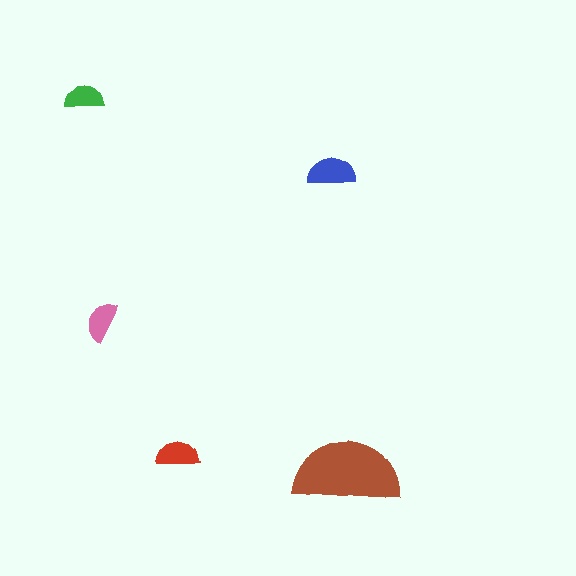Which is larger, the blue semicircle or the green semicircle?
The blue one.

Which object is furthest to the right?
The brown semicircle is rightmost.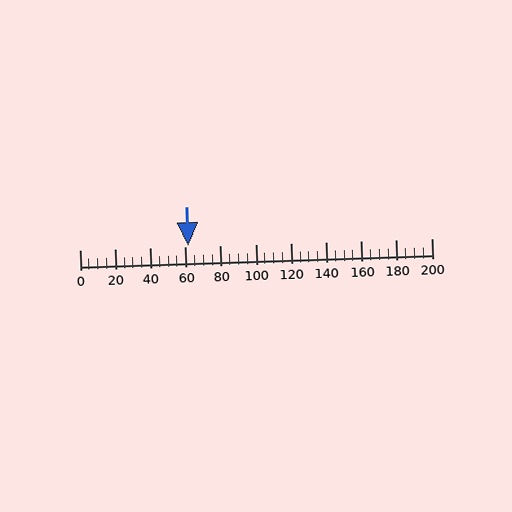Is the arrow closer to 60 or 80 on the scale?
The arrow is closer to 60.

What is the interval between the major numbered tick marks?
The major tick marks are spaced 20 units apart.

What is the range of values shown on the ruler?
The ruler shows values from 0 to 200.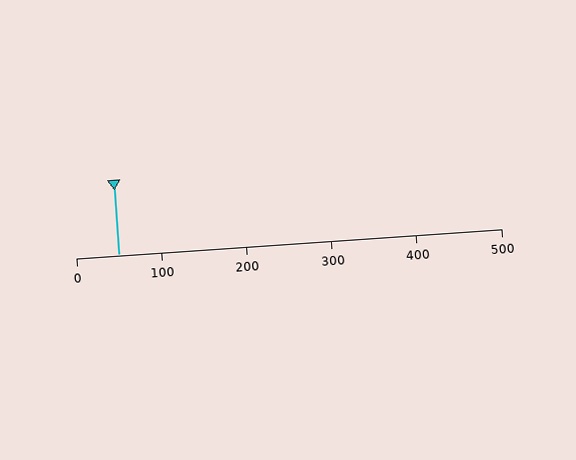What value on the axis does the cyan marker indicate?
The marker indicates approximately 50.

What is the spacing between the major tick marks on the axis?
The major ticks are spaced 100 apart.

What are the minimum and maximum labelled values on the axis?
The axis runs from 0 to 500.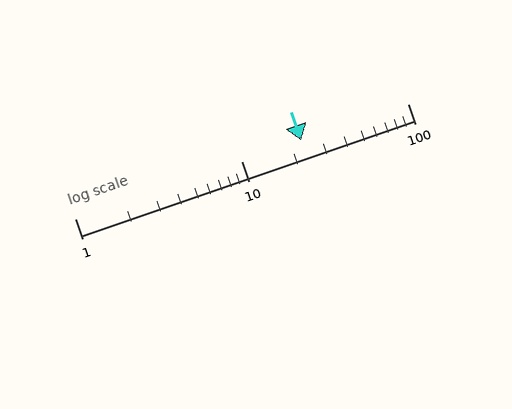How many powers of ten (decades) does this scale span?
The scale spans 2 decades, from 1 to 100.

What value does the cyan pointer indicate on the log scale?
The pointer indicates approximately 23.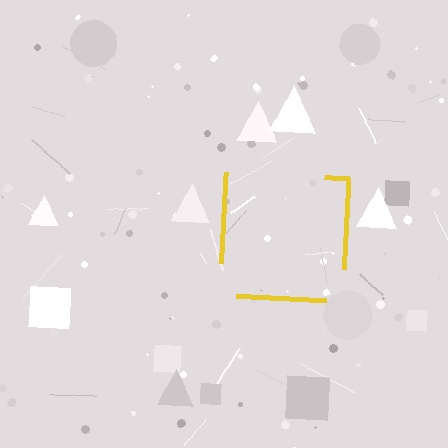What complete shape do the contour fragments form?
The contour fragments form a square.